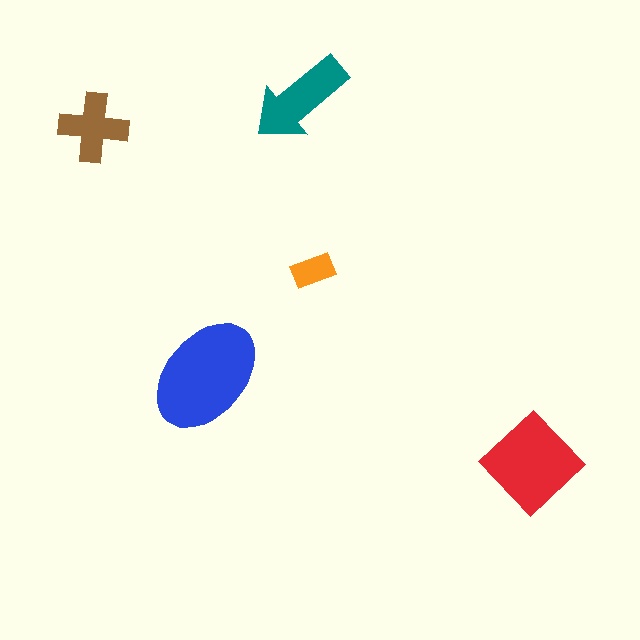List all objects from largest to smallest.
The blue ellipse, the red diamond, the teal arrow, the brown cross, the orange rectangle.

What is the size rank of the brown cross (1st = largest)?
4th.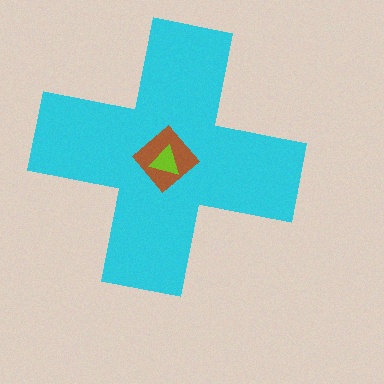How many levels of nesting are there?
3.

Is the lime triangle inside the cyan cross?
Yes.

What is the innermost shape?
The lime triangle.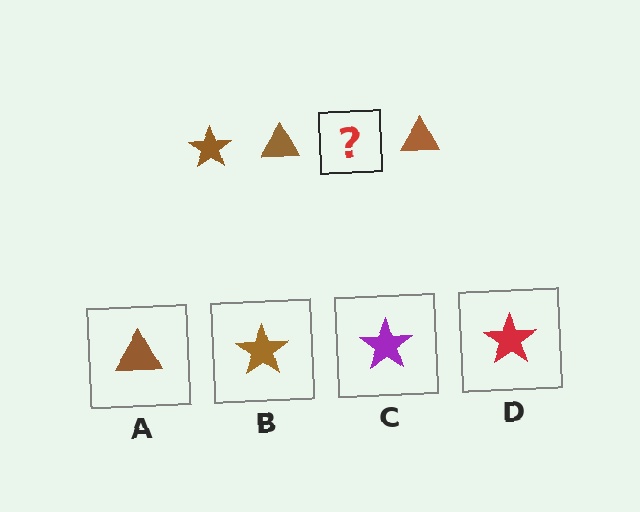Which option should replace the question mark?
Option B.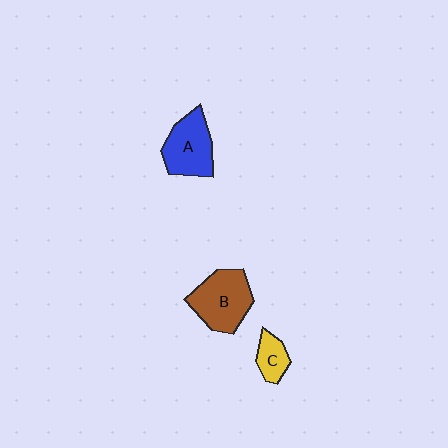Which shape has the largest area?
Shape B (brown).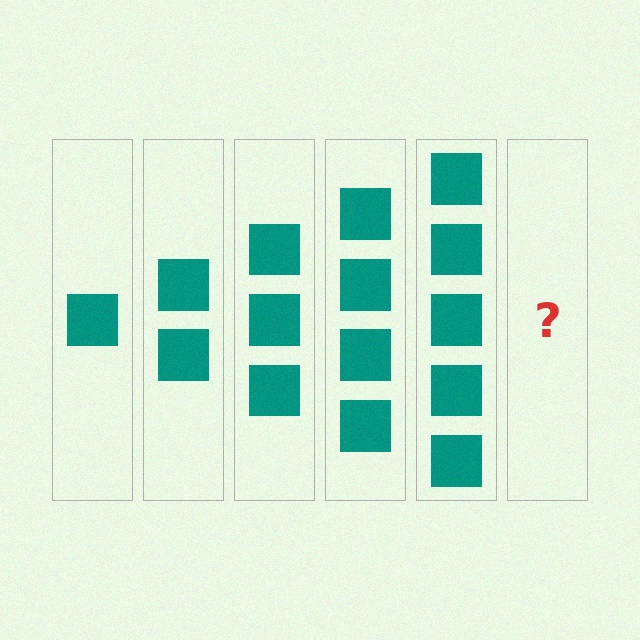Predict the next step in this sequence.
The next step is 6 squares.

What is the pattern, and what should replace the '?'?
The pattern is that each step adds one more square. The '?' should be 6 squares.